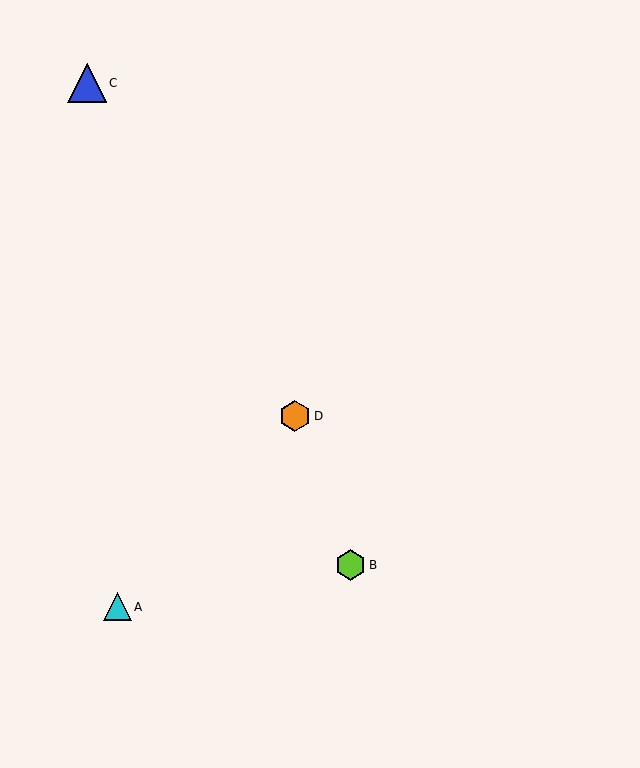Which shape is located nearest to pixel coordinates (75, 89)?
The blue triangle (labeled C) at (87, 83) is nearest to that location.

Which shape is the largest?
The blue triangle (labeled C) is the largest.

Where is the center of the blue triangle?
The center of the blue triangle is at (87, 83).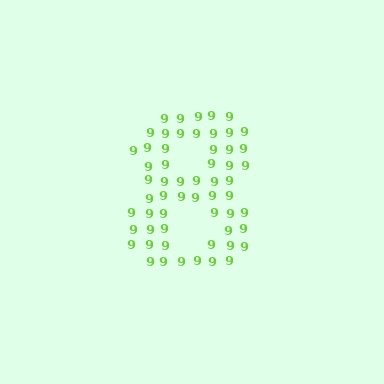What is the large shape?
The large shape is the digit 8.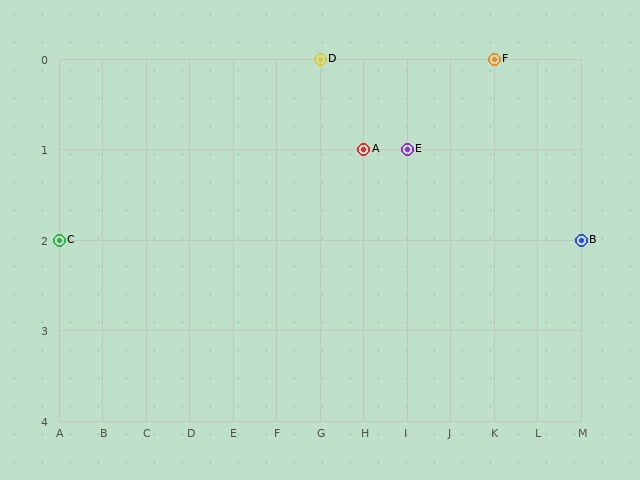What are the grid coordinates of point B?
Point B is at grid coordinates (M, 2).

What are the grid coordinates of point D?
Point D is at grid coordinates (G, 0).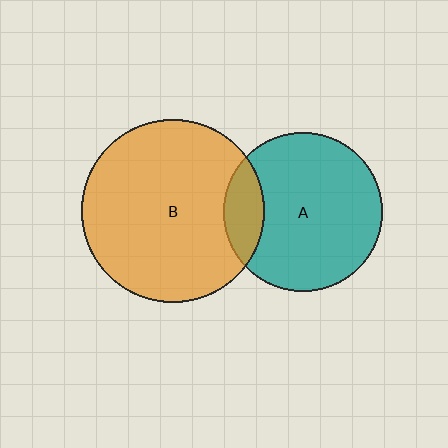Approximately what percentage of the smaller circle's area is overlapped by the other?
Approximately 15%.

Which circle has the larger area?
Circle B (orange).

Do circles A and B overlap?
Yes.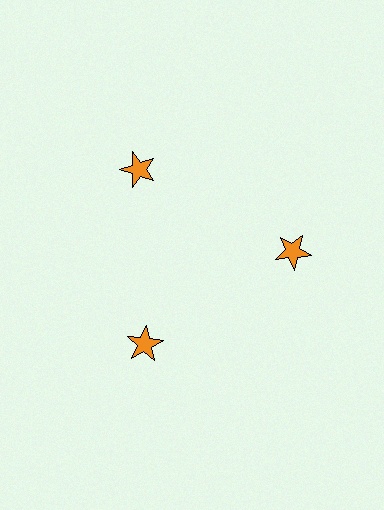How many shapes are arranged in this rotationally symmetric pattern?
There are 3 shapes, arranged in 3 groups of 1.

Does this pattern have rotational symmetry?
Yes, this pattern has 3-fold rotational symmetry. It looks the same after rotating 120 degrees around the center.